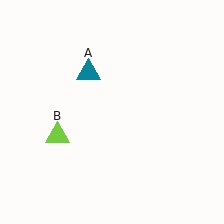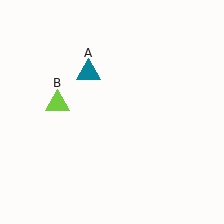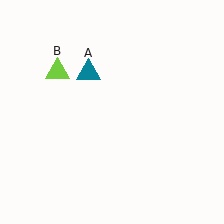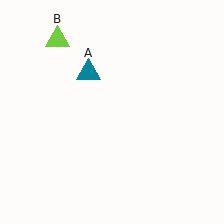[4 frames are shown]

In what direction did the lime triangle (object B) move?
The lime triangle (object B) moved up.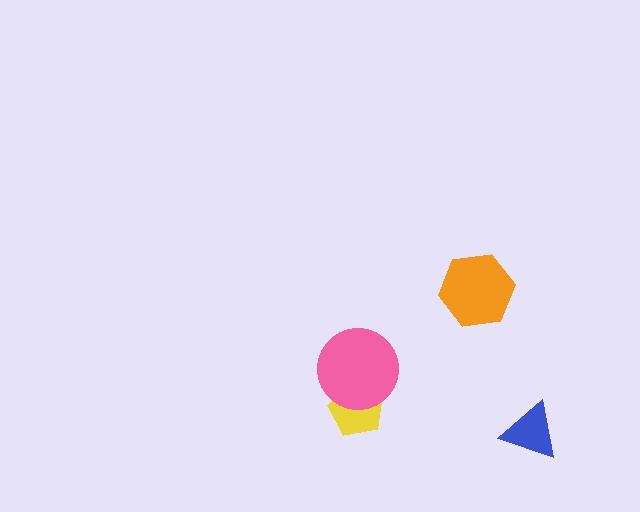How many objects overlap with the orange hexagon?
0 objects overlap with the orange hexagon.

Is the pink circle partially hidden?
No, no other shape covers it.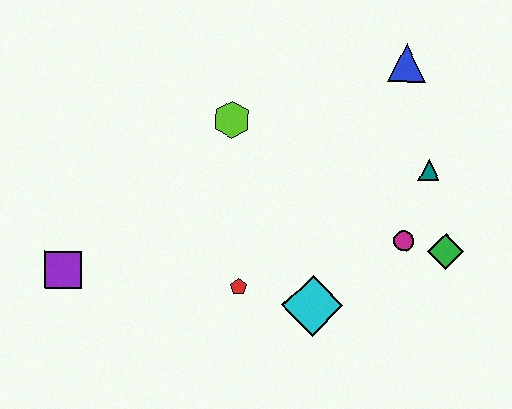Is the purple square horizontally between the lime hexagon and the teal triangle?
No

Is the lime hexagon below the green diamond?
No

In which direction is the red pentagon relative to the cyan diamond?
The red pentagon is to the left of the cyan diamond.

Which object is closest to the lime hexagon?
The red pentagon is closest to the lime hexagon.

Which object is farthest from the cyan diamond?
The blue triangle is farthest from the cyan diamond.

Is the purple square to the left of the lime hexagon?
Yes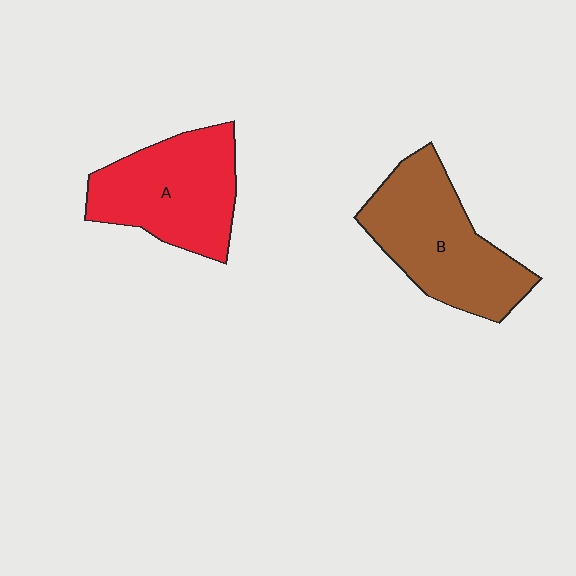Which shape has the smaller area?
Shape A (red).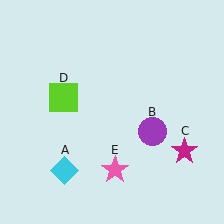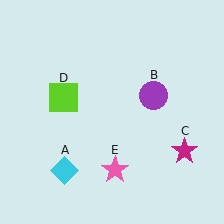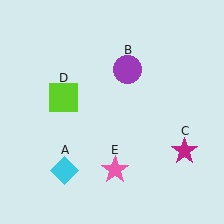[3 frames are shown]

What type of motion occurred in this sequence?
The purple circle (object B) rotated counterclockwise around the center of the scene.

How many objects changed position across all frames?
1 object changed position: purple circle (object B).